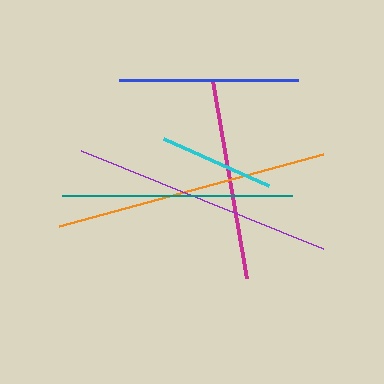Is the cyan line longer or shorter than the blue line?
The blue line is longer than the cyan line.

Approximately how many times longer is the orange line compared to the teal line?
The orange line is approximately 1.2 times the length of the teal line.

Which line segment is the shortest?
The cyan line is the shortest at approximately 115 pixels.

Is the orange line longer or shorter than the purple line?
The orange line is longer than the purple line.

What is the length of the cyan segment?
The cyan segment is approximately 115 pixels long.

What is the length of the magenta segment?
The magenta segment is approximately 200 pixels long.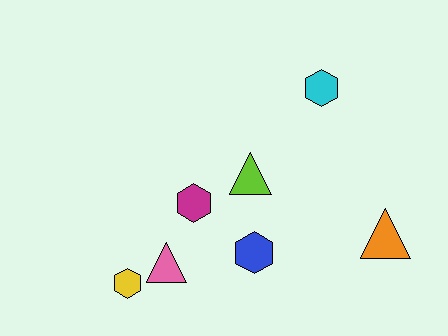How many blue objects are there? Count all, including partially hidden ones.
There is 1 blue object.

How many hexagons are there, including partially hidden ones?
There are 4 hexagons.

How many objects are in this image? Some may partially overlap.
There are 7 objects.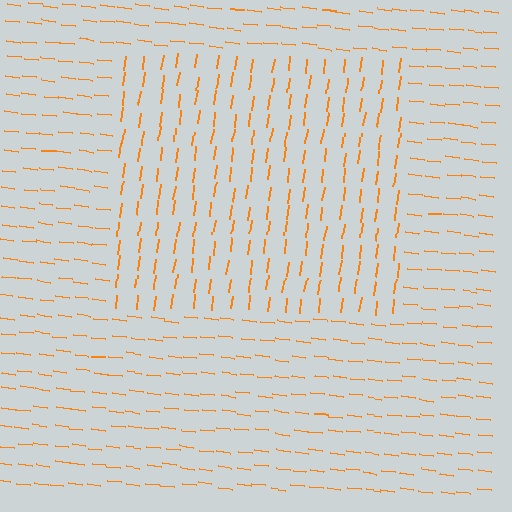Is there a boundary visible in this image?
Yes, there is a texture boundary formed by a change in line orientation.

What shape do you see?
I see a rectangle.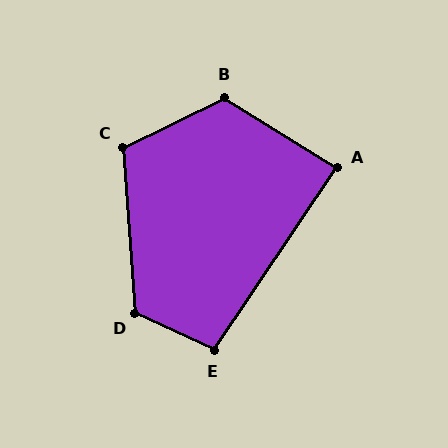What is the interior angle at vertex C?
Approximately 113 degrees (obtuse).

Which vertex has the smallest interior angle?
A, at approximately 88 degrees.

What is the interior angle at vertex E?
Approximately 99 degrees (obtuse).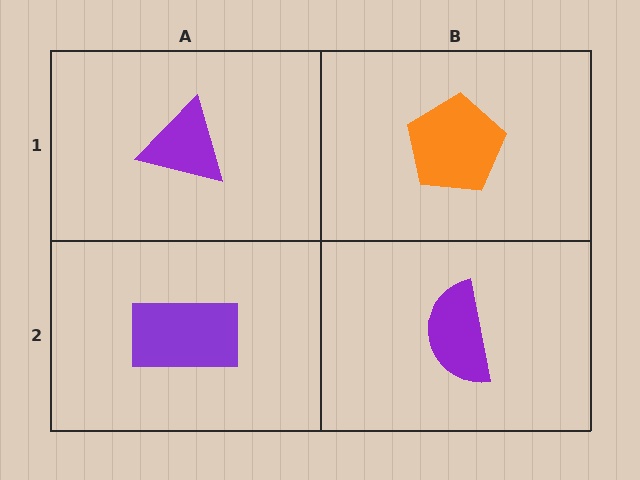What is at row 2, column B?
A purple semicircle.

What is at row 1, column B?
An orange pentagon.